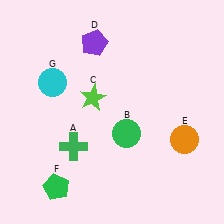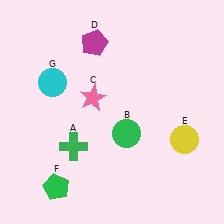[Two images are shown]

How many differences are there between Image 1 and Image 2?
There are 3 differences between the two images.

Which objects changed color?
C changed from lime to pink. D changed from purple to magenta. E changed from orange to yellow.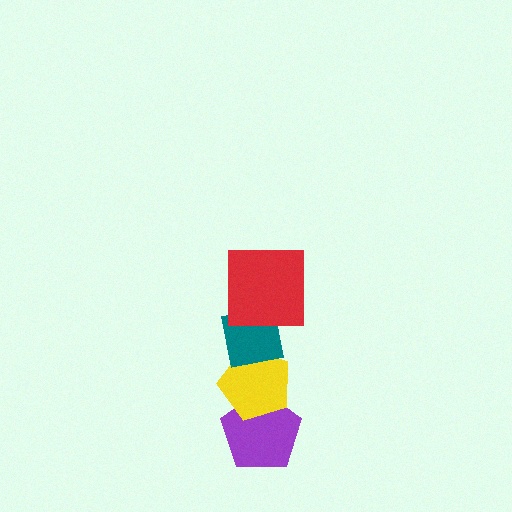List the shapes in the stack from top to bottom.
From top to bottom: the red square, the teal square, the yellow pentagon, the purple pentagon.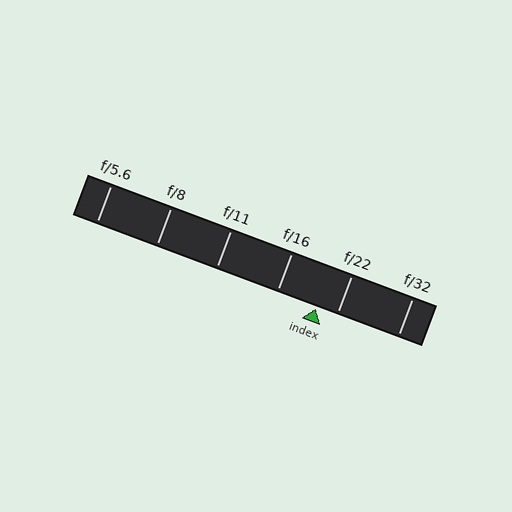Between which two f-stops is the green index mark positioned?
The index mark is between f/16 and f/22.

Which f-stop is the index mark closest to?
The index mark is closest to f/22.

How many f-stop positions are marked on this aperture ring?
There are 6 f-stop positions marked.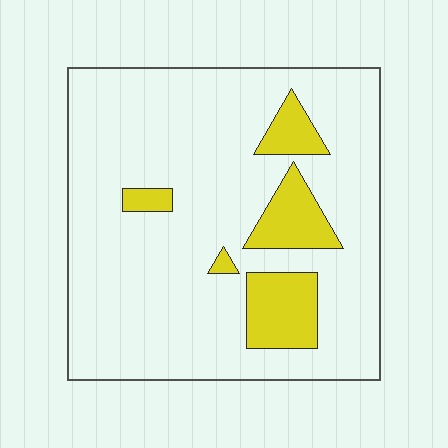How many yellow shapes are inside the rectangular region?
5.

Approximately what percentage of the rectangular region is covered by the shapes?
Approximately 15%.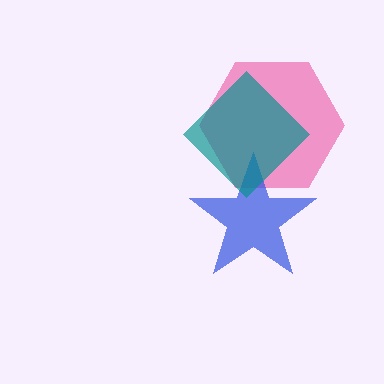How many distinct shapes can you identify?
There are 3 distinct shapes: a pink hexagon, a blue star, a teal diamond.